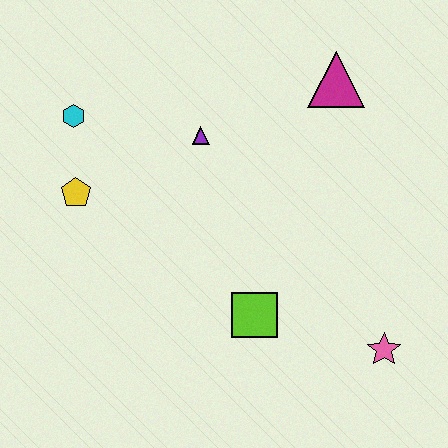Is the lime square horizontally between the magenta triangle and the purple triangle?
Yes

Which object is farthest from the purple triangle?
The pink star is farthest from the purple triangle.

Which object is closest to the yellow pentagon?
The cyan hexagon is closest to the yellow pentagon.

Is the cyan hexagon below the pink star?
No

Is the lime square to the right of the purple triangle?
Yes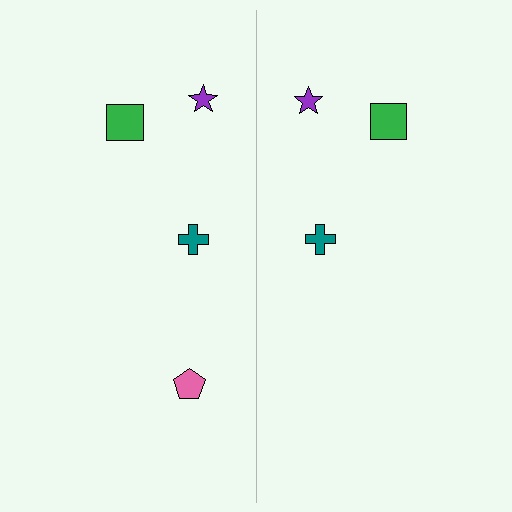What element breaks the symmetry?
A pink pentagon is missing from the right side.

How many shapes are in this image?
There are 7 shapes in this image.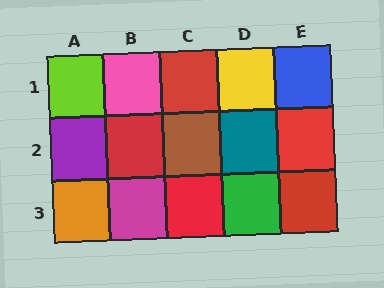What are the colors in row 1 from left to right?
Lime, pink, red, yellow, blue.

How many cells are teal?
1 cell is teal.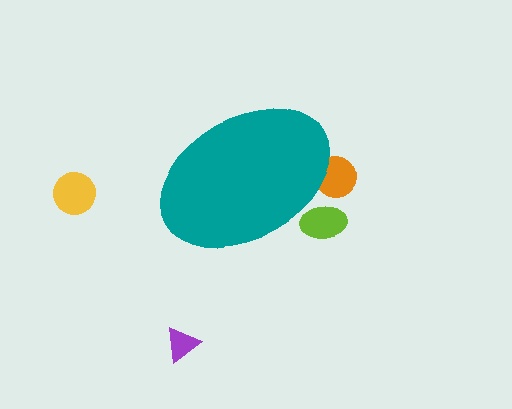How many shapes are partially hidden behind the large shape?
2 shapes are partially hidden.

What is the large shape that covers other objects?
A teal ellipse.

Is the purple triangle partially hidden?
No, the purple triangle is fully visible.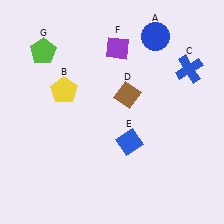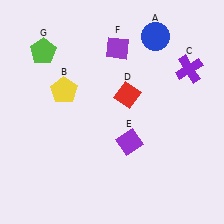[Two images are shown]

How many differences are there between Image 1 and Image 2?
There are 3 differences between the two images.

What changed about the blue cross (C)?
In Image 1, C is blue. In Image 2, it changed to purple.